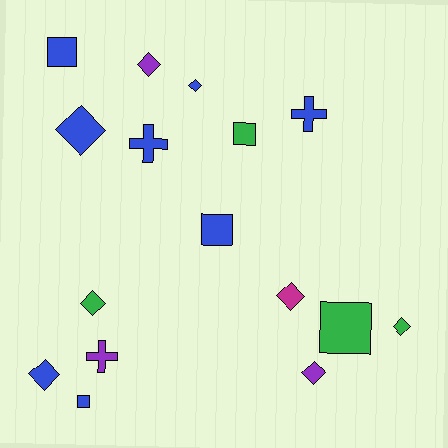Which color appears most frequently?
Blue, with 8 objects.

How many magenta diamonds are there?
There is 1 magenta diamond.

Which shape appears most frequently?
Diamond, with 8 objects.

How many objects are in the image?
There are 16 objects.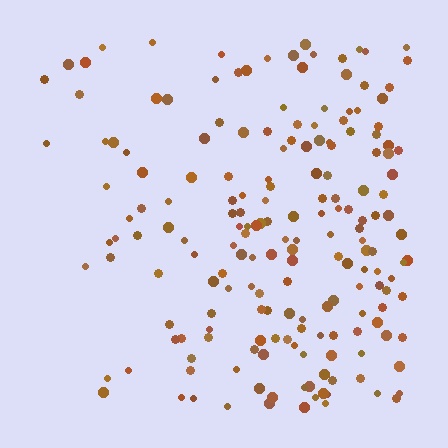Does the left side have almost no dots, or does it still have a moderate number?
Still a moderate number, just noticeably fewer than the right.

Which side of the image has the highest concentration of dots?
The right.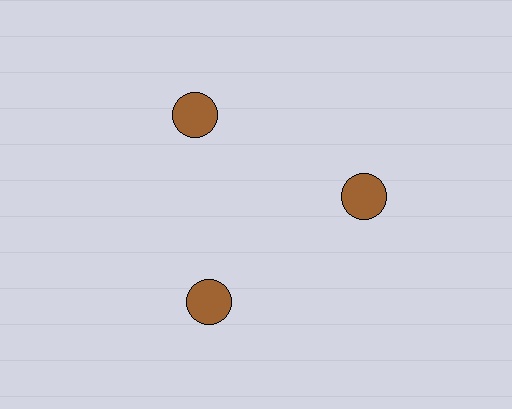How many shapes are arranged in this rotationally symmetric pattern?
There are 3 shapes, arranged in 3 groups of 1.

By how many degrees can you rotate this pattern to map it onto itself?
The pattern maps onto itself every 120 degrees of rotation.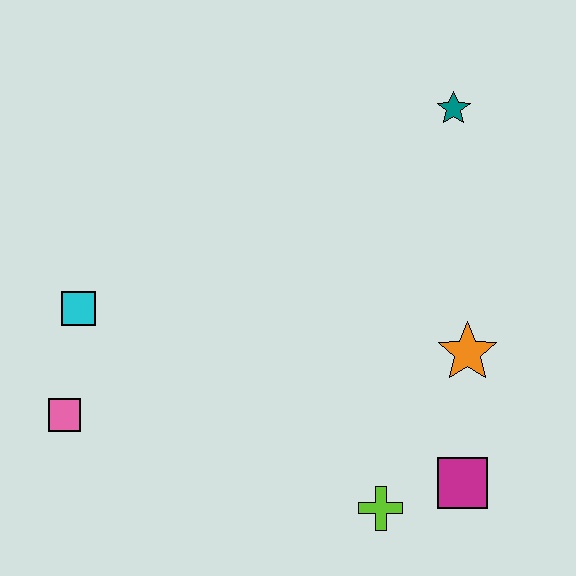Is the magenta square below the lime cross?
No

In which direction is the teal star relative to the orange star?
The teal star is above the orange star.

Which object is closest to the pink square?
The cyan square is closest to the pink square.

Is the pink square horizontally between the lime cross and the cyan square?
No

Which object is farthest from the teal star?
The pink square is farthest from the teal star.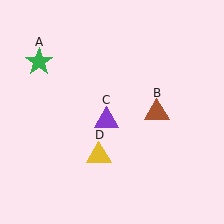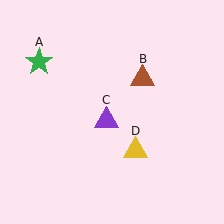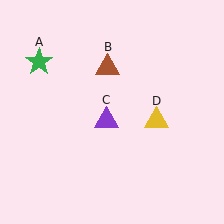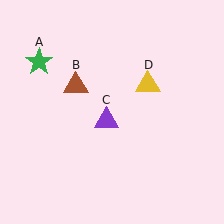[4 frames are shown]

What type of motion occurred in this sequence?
The brown triangle (object B), yellow triangle (object D) rotated counterclockwise around the center of the scene.